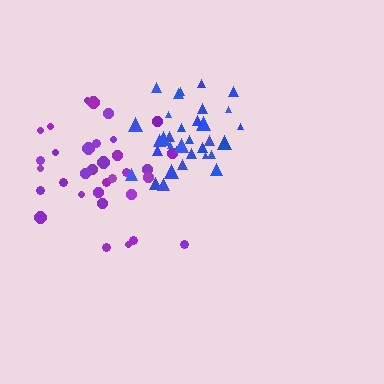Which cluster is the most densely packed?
Blue.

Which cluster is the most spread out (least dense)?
Purple.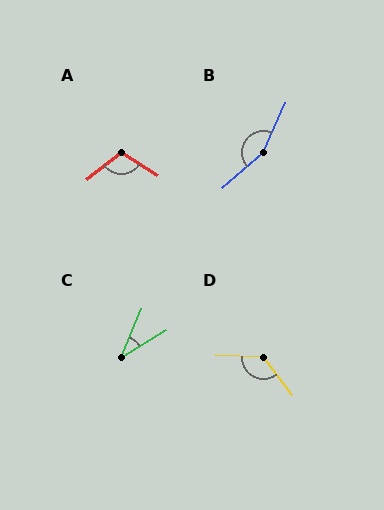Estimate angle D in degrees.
Approximately 130 degrees.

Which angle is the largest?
B, at approximately 156 degrees.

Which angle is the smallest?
C, at approximately 35 degrees.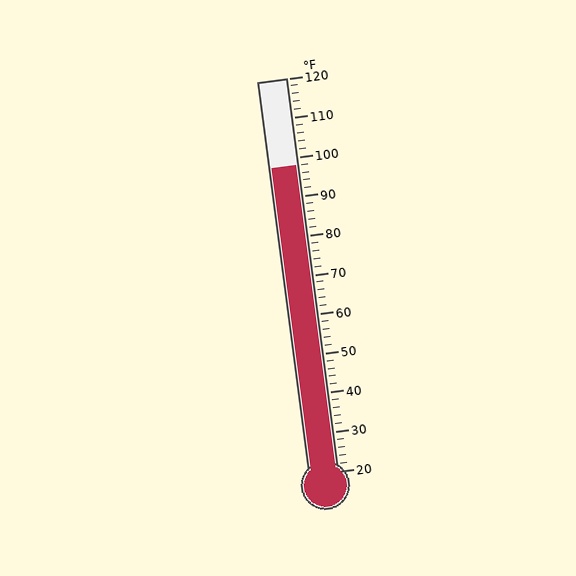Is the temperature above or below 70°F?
The temperature is above 70°F.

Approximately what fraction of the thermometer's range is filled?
The thermometer is filled to approximately 80% of its range.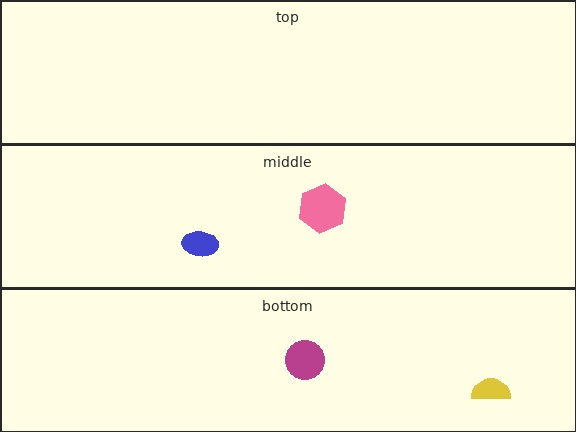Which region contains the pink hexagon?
The middle region.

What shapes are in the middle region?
The pink hexagon, the blue ellipse.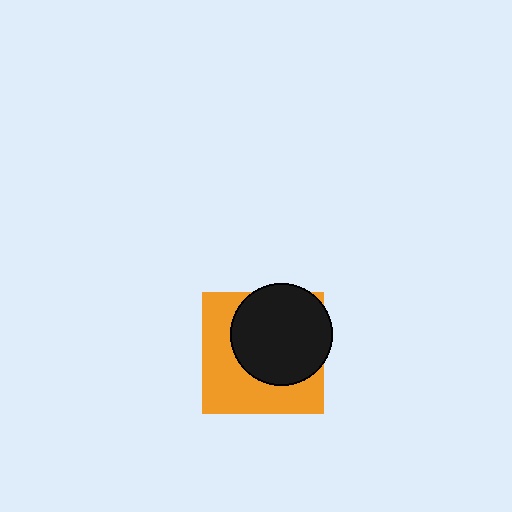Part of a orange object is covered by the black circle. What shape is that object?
It is a square.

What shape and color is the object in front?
The object in front is a black circle.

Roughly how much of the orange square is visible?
About half of it is visible (roughly 49%).